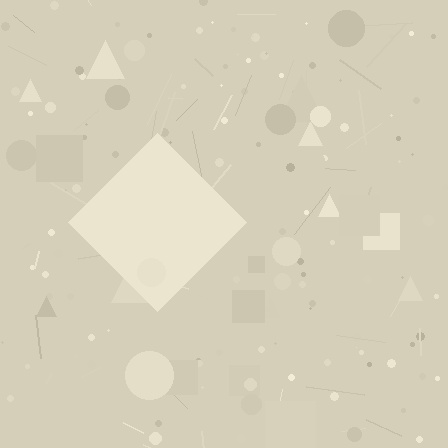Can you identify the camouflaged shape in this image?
The camouflaged shape is a diamond.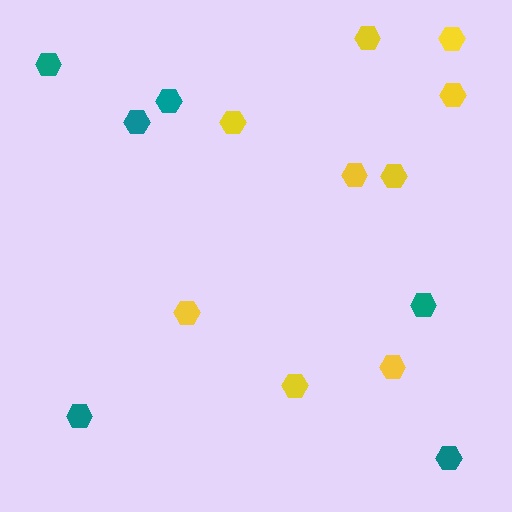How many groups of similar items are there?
There are 2 groups: one group of yellow hexagons (9) and one group of teal hexagons (6).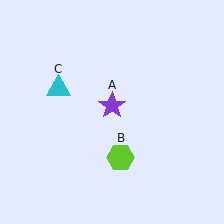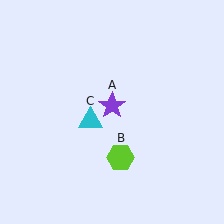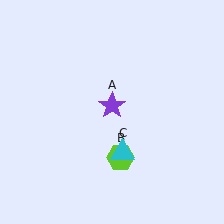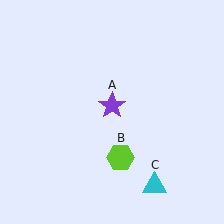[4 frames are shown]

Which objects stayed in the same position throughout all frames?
Purple star (object A) and lime hexagon (object B) remained stationary.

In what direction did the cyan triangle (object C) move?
The cyan triangle (object C) moved down and to the right.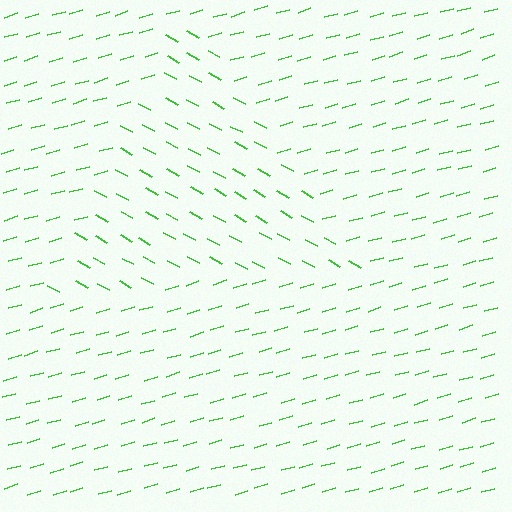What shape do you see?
I see a triangle.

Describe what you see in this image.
The image is filled with small green line segments. A triangle region in the image has lines oriented differently from the surrounding lines, creating a visible texture boundary.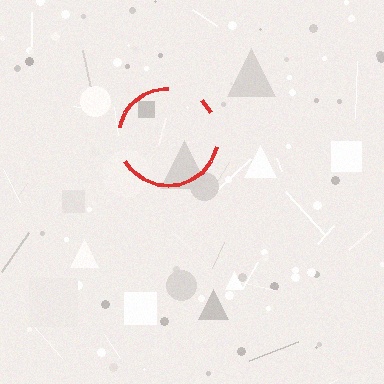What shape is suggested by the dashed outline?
The dashed outline suggests a circle.